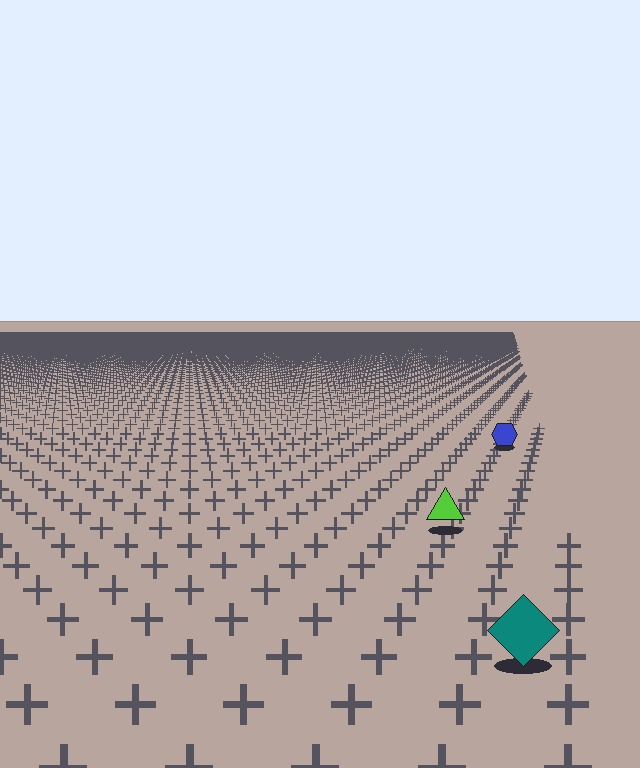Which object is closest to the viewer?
The teal diamond is closest. The texture marks near it are larger and more spread out.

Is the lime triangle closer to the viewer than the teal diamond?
No. The teal diamond is closer — you can tell from the texture gradient: the ground texture is coarser near it.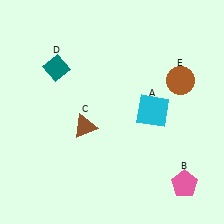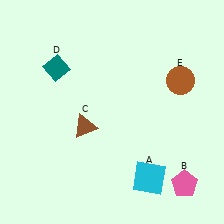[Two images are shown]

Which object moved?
The cyan square (A) moved down.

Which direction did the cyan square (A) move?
The cyan square (A) moved down.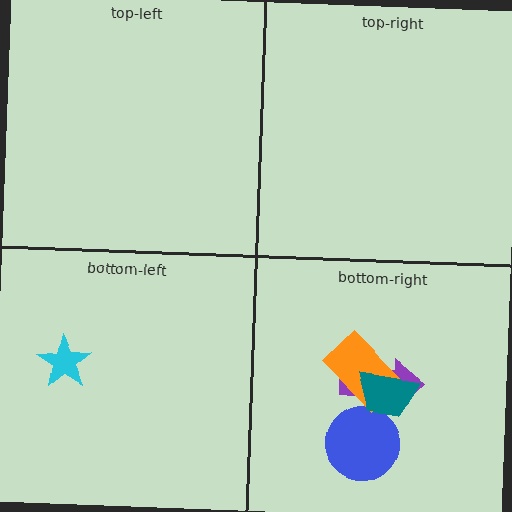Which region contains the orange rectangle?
The bottom-right region.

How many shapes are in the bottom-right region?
4.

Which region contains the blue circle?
The bottom-right region.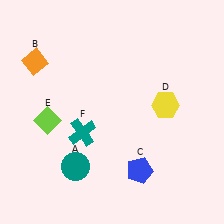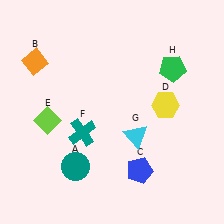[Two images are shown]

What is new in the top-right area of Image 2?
A green pentagon (H) was added in the top-right area of Image 2.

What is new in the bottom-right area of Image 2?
A cyan triangle (G) was added in the bottom-right area of Image 2.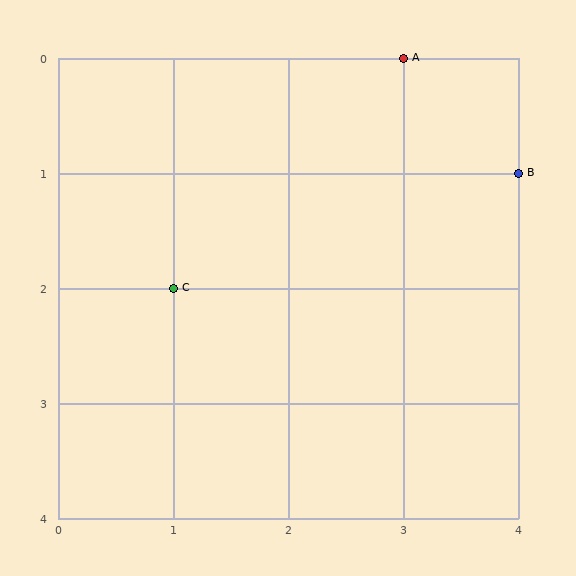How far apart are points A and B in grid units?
Points A and B are 1 column and 1 row apart (about 1.4 grid units diagonally).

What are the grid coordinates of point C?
Point C is at grid coordinates (1, 2).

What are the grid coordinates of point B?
Point B is at grid coordinates (4, 1).